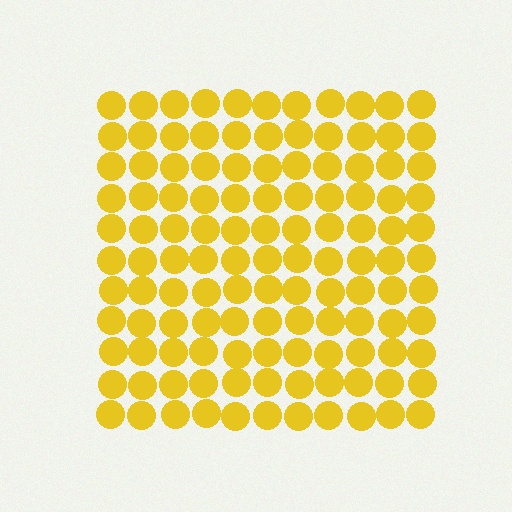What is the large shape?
The large shape is a square.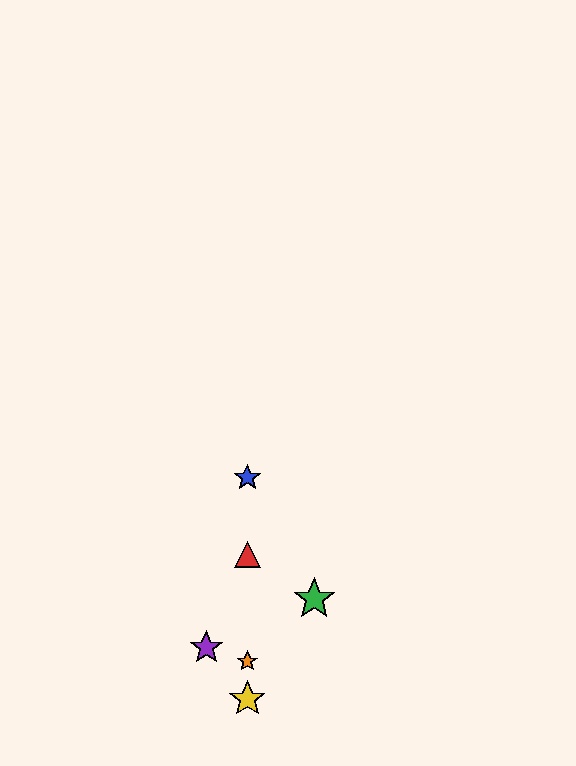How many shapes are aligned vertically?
4 shapes (the red triangle, the blue star, the yellow star, the orange star) are aligned vertically.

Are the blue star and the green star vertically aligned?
No, the blue star is at x≈247 and the green star is at x≈314.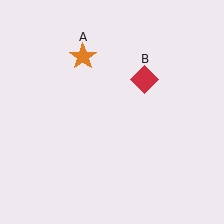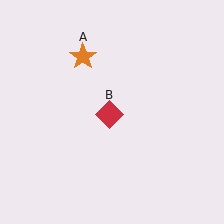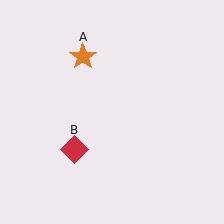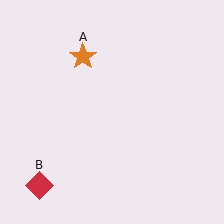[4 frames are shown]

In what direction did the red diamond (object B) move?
The red diamond (object B) moved down and to the left.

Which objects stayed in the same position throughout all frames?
Orange star (object A) remained stationary.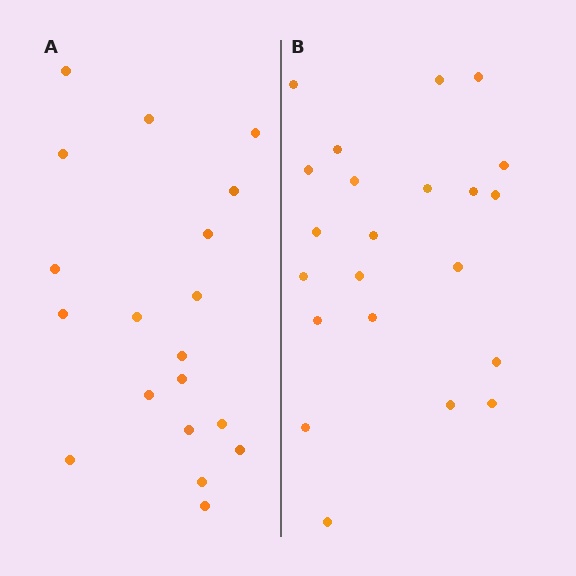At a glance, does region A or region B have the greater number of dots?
Region B (the right region) has more dots.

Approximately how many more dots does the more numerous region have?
Region B has just a few more — roughly 2 or 3 more dots than region A.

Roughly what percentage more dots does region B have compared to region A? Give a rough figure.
About 15% more.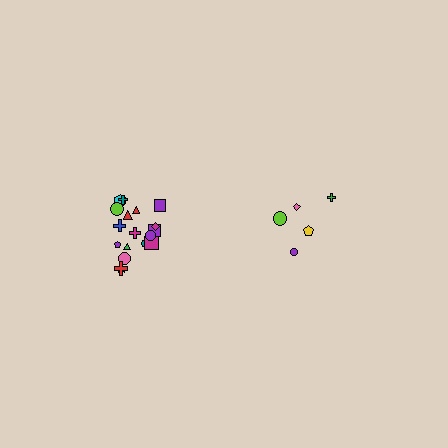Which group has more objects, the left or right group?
The left group.